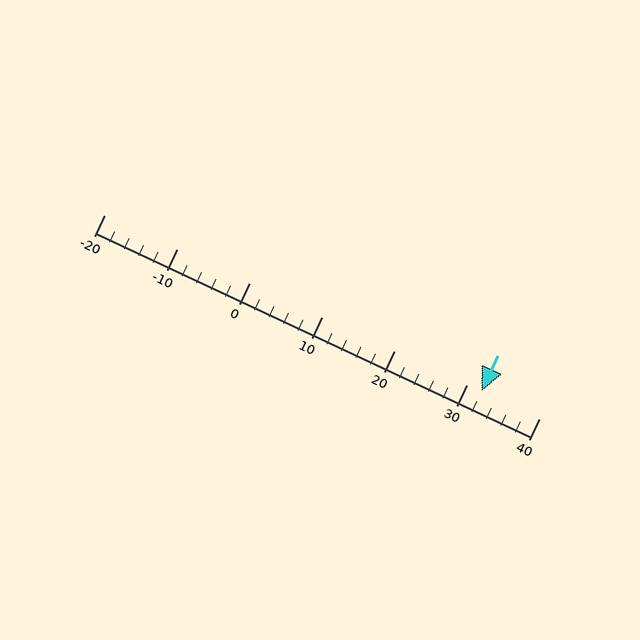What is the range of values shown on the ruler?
The ruler shows values from -20 to 40.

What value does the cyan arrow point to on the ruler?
The cyan arrow points to approximately 32.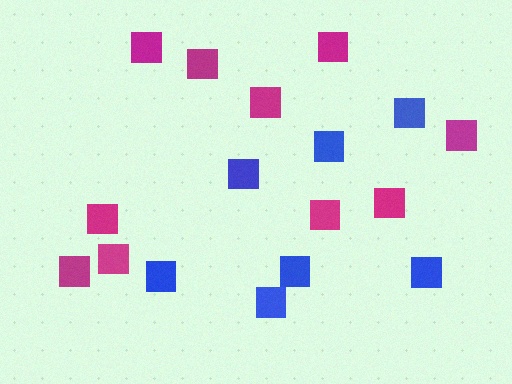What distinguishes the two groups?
There are 2 groups: one group of magenta squares (10) and one group of blue squares (7).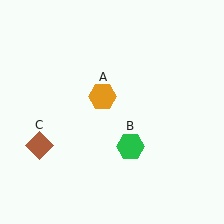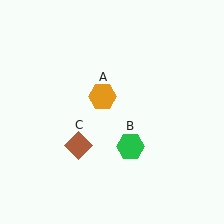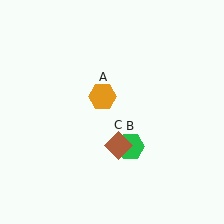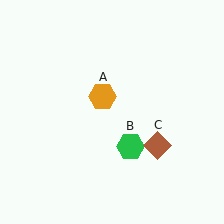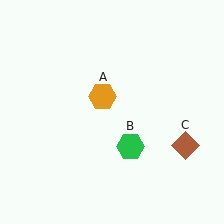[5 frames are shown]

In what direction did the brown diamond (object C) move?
The brown diamond (object C) moved right.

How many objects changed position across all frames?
1 object changed position: brown diamond (object C).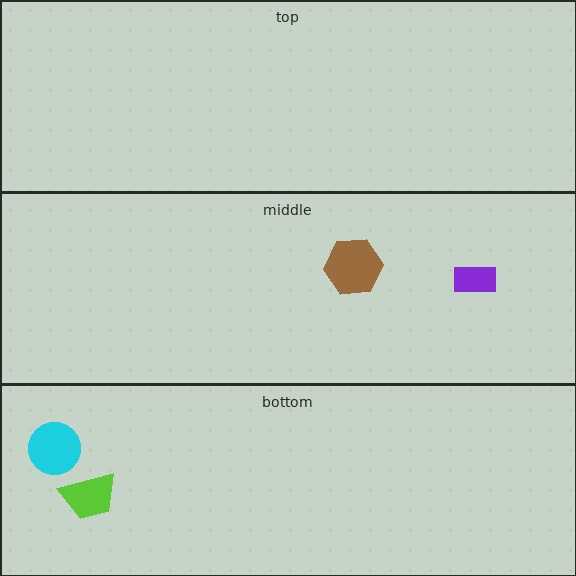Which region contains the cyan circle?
The bottom region.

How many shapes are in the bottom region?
2.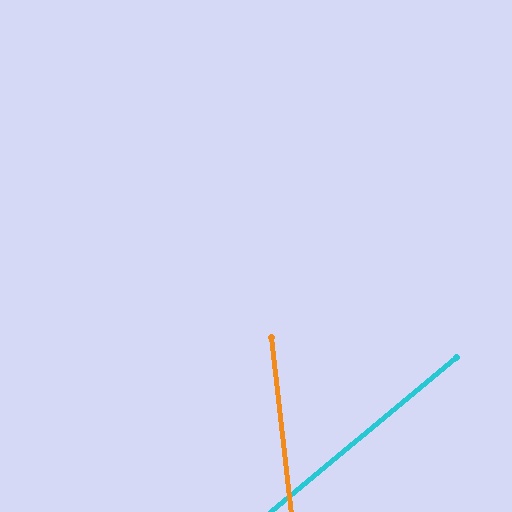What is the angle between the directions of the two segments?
Approximately 56 degrees.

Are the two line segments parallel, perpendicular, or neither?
Neither parallel nor perpendicular — they differ by about 56°.